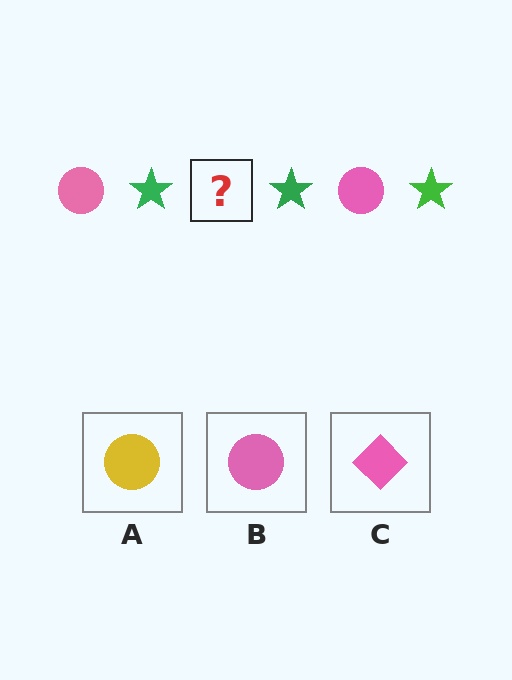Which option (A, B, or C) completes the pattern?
B.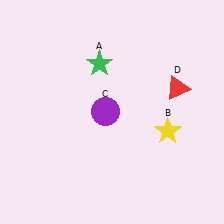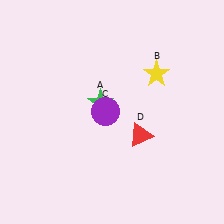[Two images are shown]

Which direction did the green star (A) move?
The green star (A) moved down.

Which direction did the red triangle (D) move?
The red triangle (D) moved down.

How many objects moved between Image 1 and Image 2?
3 objects moved between the two images.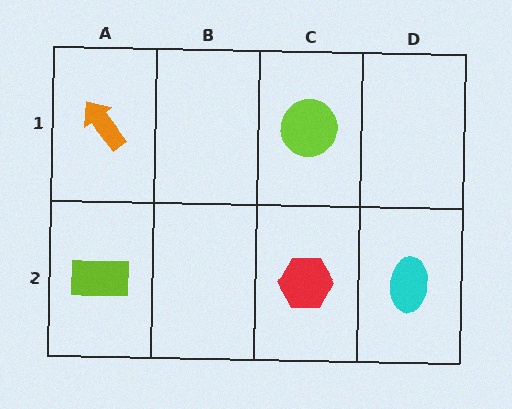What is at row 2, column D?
A cyan ellipse.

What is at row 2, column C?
A red hexagon.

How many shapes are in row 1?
2 shapes.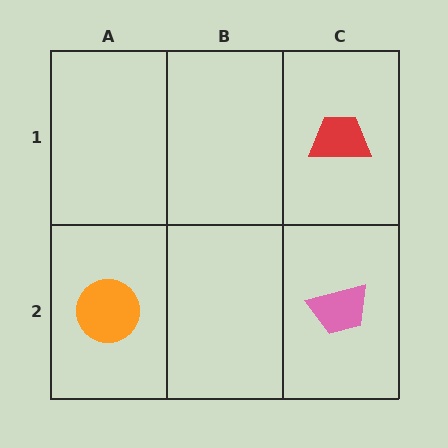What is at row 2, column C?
A pink trapezoid.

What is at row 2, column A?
An orange circle.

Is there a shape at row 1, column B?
No, that cell is empty.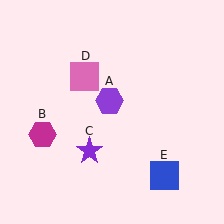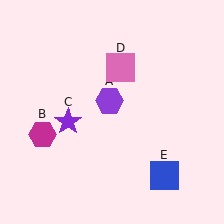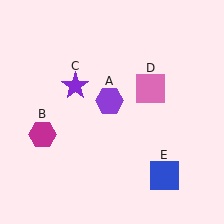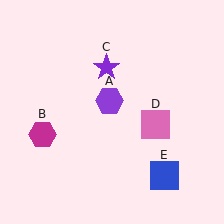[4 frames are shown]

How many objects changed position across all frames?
2 objects changed position: purple star (object C), pink square (object D).